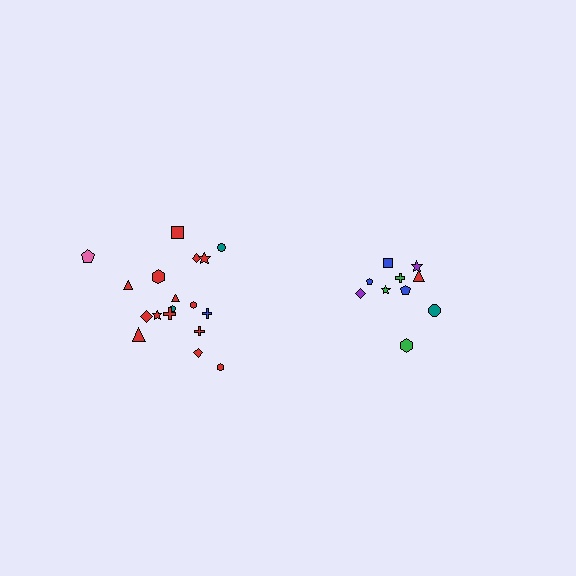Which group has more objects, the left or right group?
The left group.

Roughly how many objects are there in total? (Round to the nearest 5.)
Roughly 30 objects in total.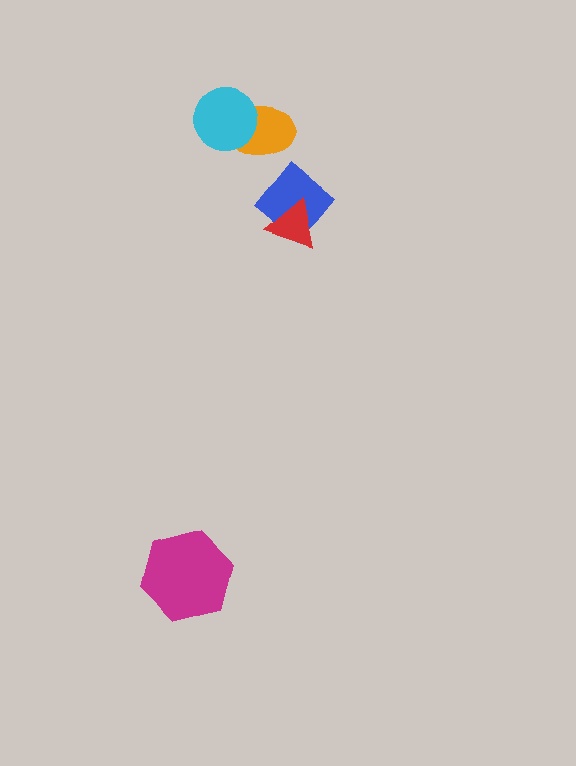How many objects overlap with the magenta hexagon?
0 objects overlap with the magenta hexagon.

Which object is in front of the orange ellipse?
The cyan circle is in front of the orange ellipse.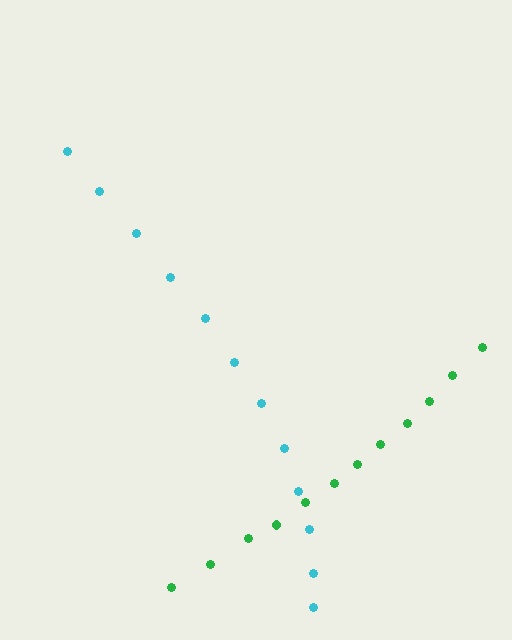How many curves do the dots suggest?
There are 2 distinct paths.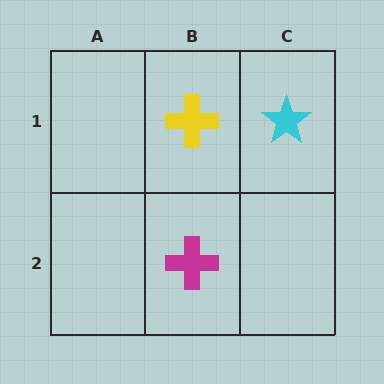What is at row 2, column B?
A magenta cross.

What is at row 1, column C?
A cyan star.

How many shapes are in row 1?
2 shapes.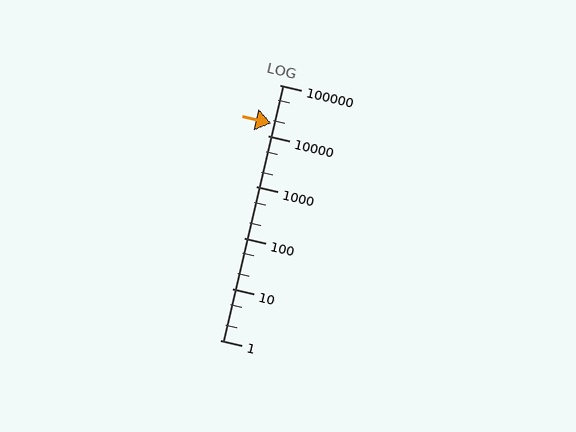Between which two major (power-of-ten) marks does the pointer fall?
The pointer is between 10000 and 100000.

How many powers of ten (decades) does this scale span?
The scale spans 5 decades, from 1 to 100000.